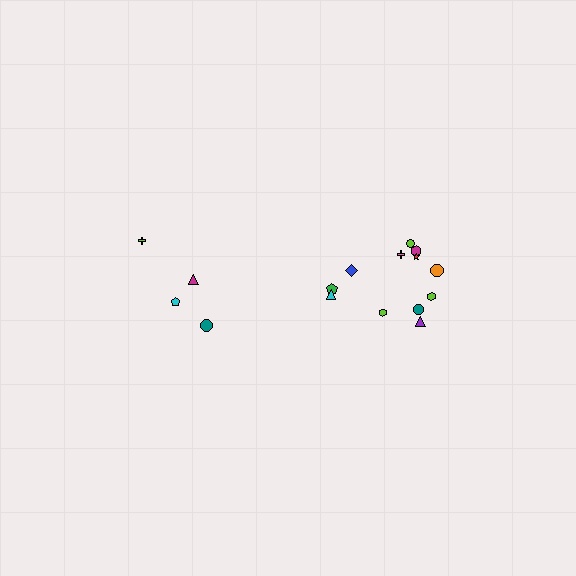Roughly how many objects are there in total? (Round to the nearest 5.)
Roughly 15 objects in total.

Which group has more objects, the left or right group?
The right group.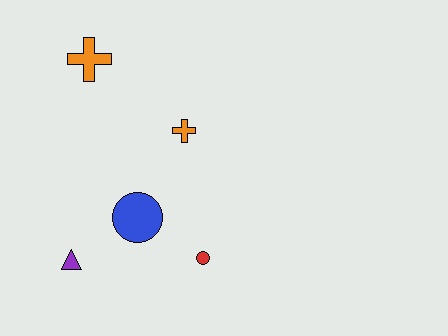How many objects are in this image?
There are 5 objects.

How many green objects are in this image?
There are no green objects.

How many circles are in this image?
There are 2 circles.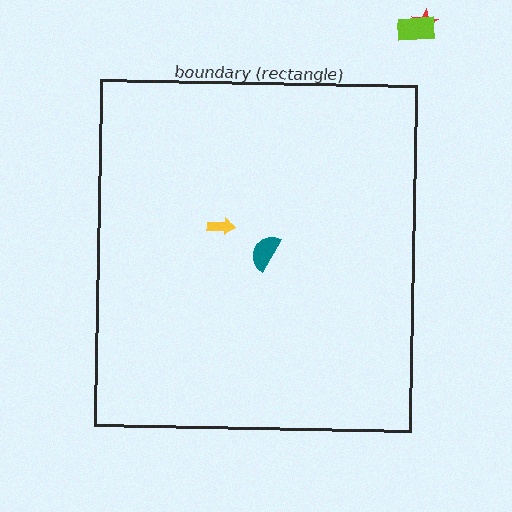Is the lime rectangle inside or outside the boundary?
Outside.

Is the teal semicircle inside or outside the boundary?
Inside.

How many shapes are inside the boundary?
2 inside, 2 outside.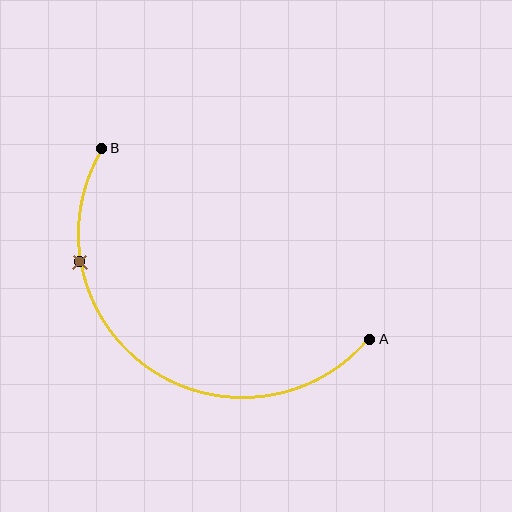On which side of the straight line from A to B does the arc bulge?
The arc bulges below and to the left of the straight line connecting A and B.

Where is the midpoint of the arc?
The arc midpoint is the point on the curve farthest from the straight line joining A and B. It sits below and to the left of that line.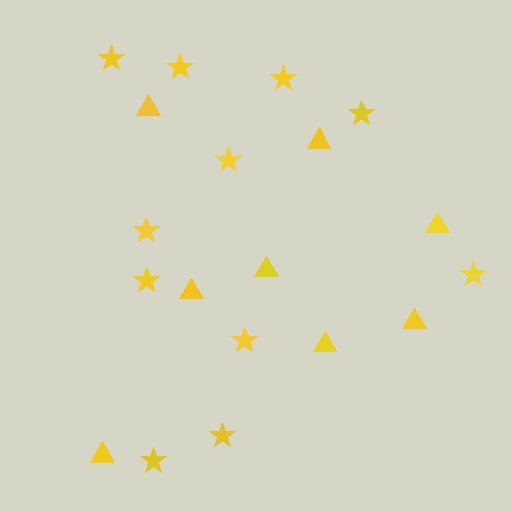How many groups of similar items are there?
There are 2 groups: one group of triangles (8) and one group of stars (11).